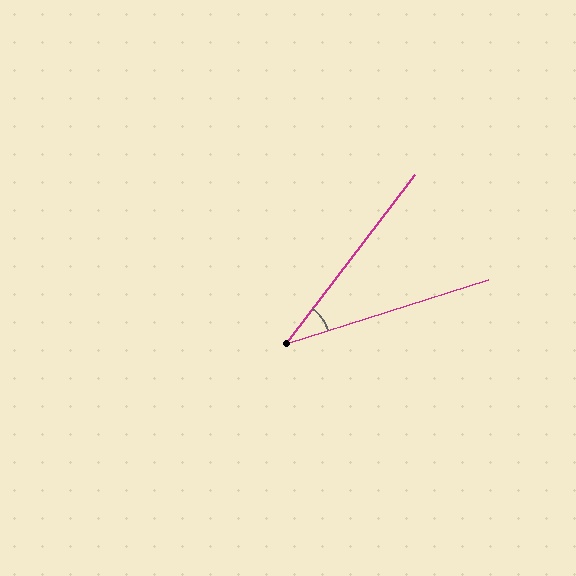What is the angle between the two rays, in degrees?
Approximately 35 degrees.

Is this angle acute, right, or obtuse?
It is acute.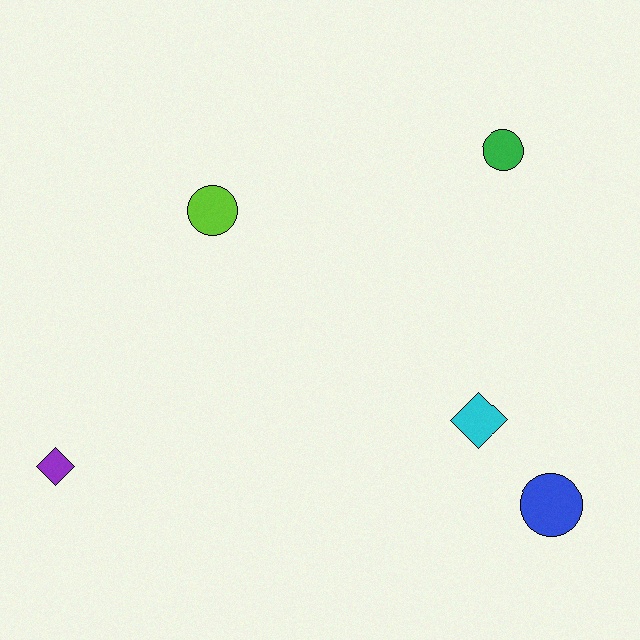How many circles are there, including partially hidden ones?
There are 3 circles.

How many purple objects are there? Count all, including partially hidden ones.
There is 1 purple object.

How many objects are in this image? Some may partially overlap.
There are 5 objects.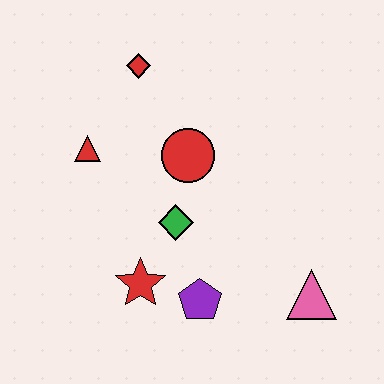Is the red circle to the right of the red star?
Yes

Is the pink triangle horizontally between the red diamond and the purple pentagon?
No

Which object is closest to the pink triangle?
The purple pentagon is closest to the pink triangle.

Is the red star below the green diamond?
Yes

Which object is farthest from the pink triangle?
The red diamond is farthest from the pink triangle.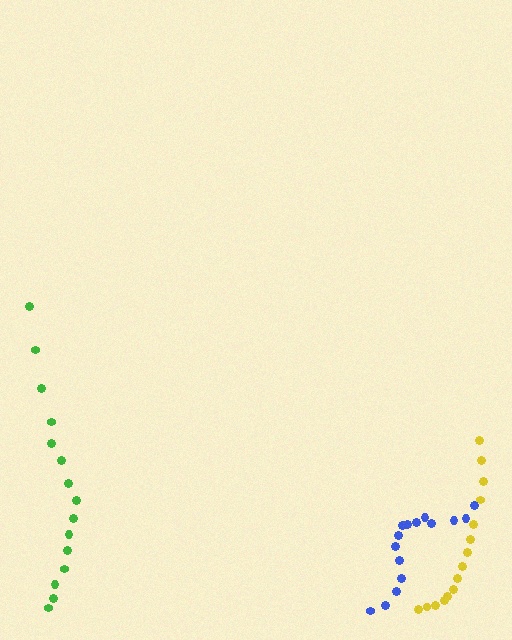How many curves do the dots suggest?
There are 3 distinct paths.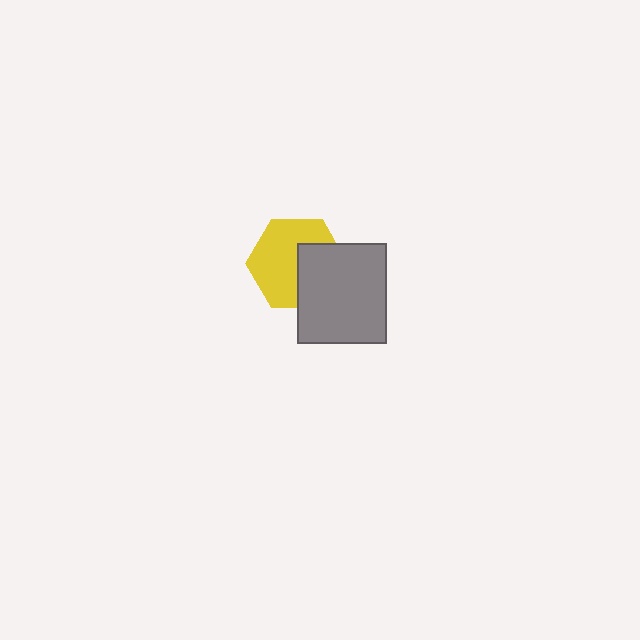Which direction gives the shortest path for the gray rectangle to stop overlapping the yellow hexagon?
Moving toward the lower-right gives the shortest separation.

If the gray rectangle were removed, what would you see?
You would see the complete yellow hexagon.